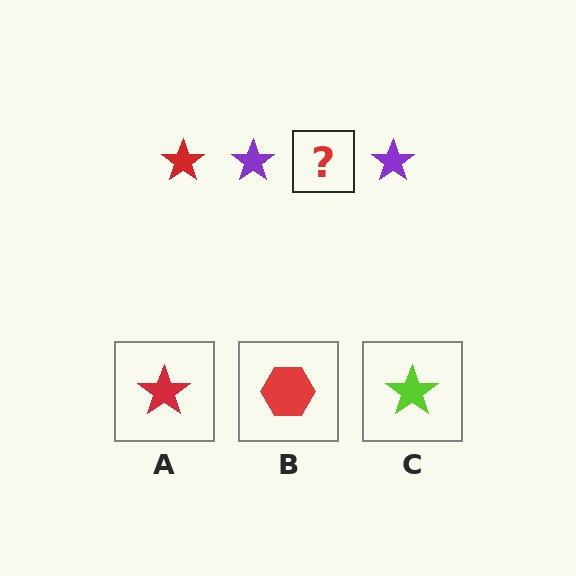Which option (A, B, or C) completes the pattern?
A.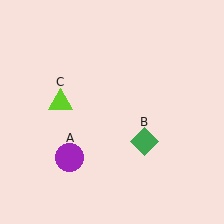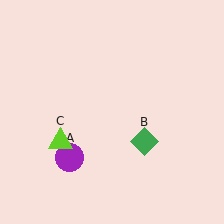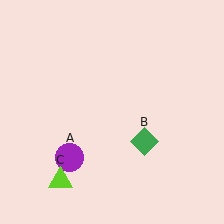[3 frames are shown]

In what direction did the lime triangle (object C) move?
The lime triangle (object C) moved down.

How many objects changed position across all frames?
1 object changed position: lime triangle (object C).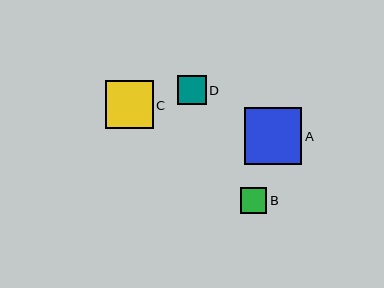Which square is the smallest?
Square B is the smallest with a size of approximately 26 pixels.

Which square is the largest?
Square A is the largest with a size of approximately 57 pixels.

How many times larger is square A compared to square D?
Square A is approximately 2.0 times the size of square D.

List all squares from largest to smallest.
From largest to smallest: A, C, D, B.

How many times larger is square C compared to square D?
Square C is approximately 1.6 times the size of square D.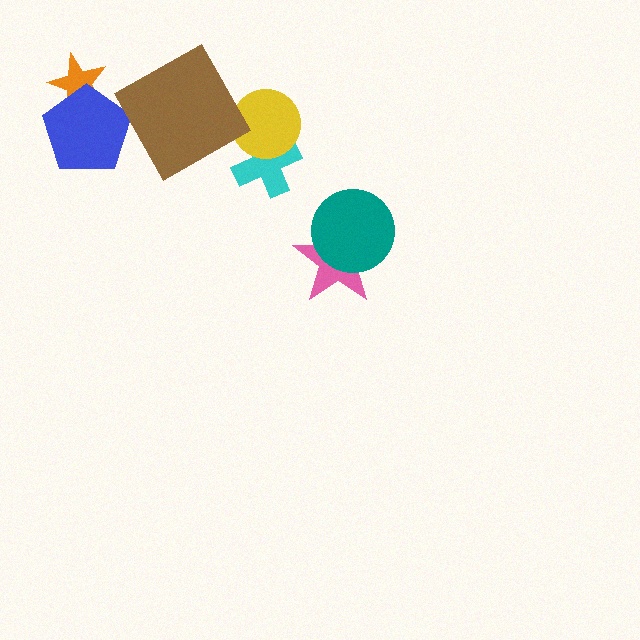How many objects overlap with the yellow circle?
1 object overlaps with the yellow circle.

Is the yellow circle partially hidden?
No, no other shape covers it.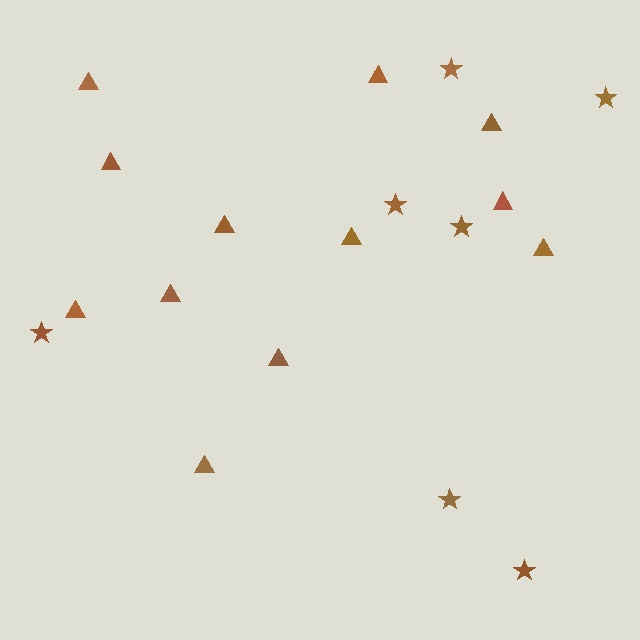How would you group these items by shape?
There are 2 groups: one group of stars (7) and one group of triangles (12).